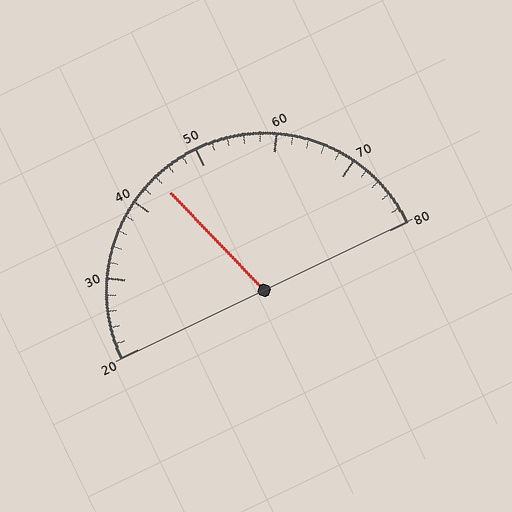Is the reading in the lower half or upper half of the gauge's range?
The reading is in the lower half of the range (20 to 80).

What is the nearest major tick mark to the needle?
The nearest major tick mark is 40.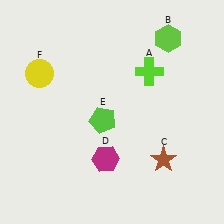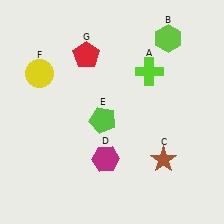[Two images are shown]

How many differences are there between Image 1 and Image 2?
There is 1 difference between the two images.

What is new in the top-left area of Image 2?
A red pentagon (G) was added in the top-left area of Image 2.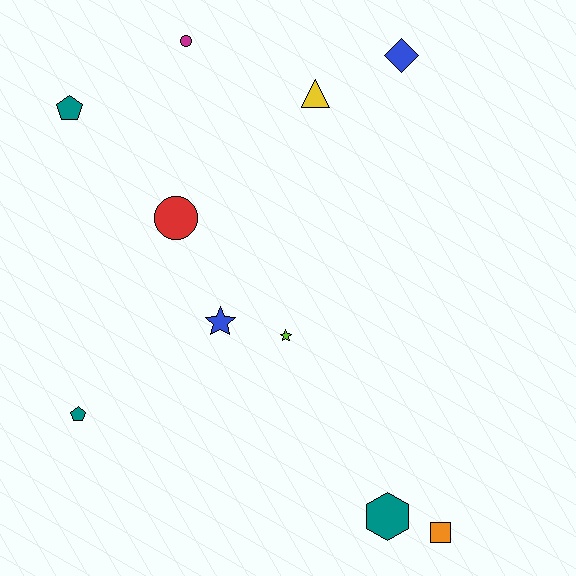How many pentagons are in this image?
There are 2 pentagons.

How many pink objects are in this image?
There are no pink objects.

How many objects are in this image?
There are 10 objects.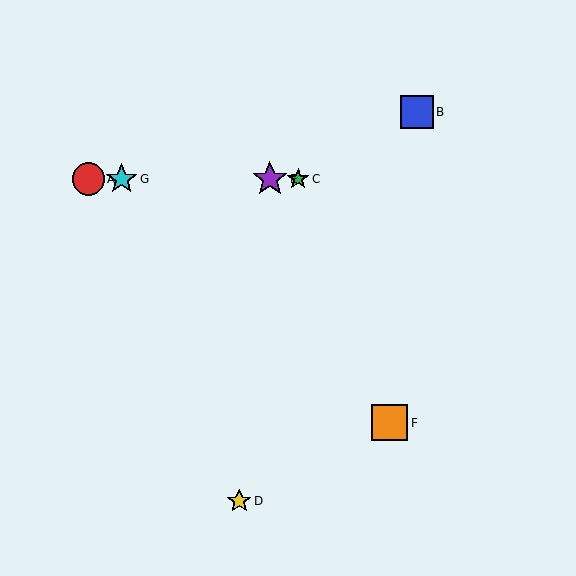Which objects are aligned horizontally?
Objects A, C, E, G are aligned horizontally.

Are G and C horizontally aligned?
Yes, both are at y≈179.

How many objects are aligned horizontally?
4 objects (A, C, E, G) are aligned horizontally.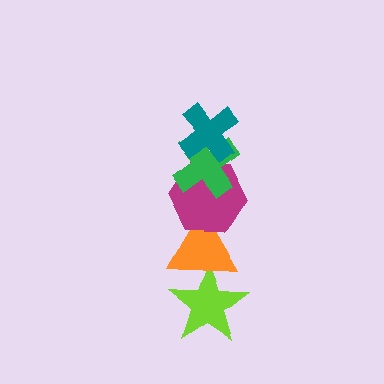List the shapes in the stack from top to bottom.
From top to bottom: the teal cross, the green cross, the magenta hexagon, the orange triangle, the lime star.